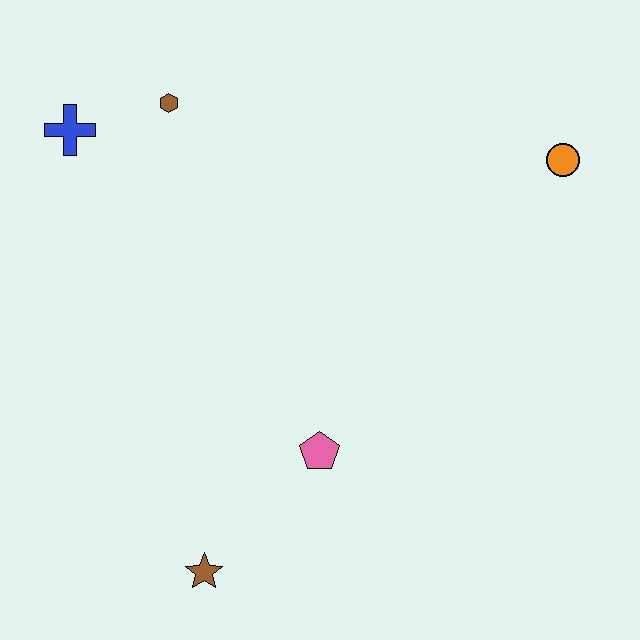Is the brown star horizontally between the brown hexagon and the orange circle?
Yes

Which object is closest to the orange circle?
The pink pentagon is closest to the orange circle.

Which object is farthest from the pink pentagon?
The blue cross is farthest from the pink pentagon.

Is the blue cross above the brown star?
Yes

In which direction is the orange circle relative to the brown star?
The orange circle is above the brown star.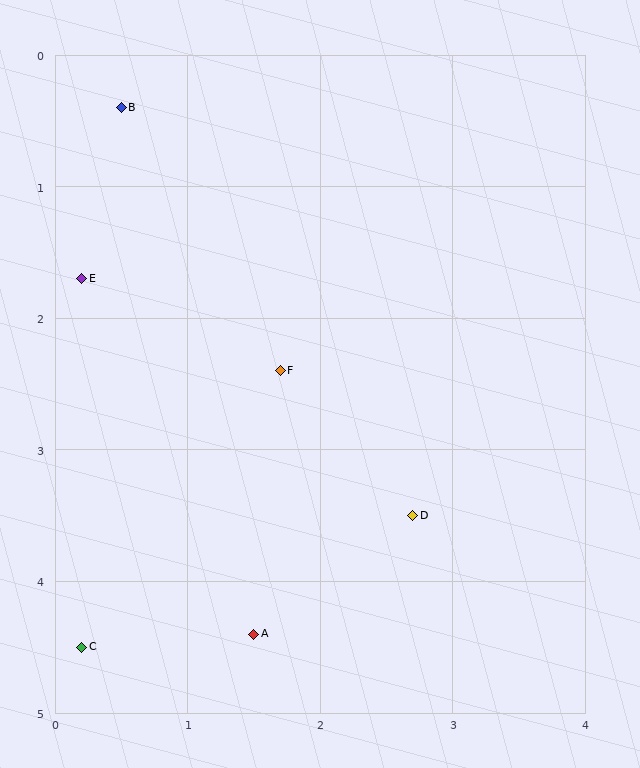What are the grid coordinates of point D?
Point D is at approximately (2.7, 3.5).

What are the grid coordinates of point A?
Point A is at approximately (1.5, 4.4).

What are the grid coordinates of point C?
Point C is at approximately (0.2, 4.5).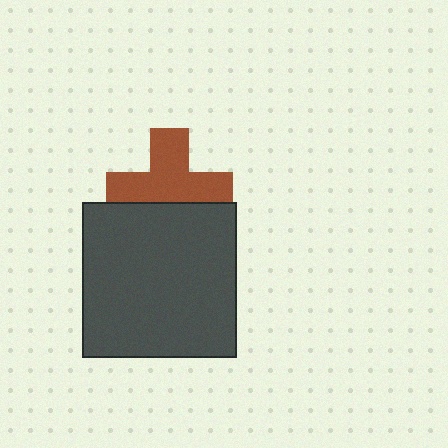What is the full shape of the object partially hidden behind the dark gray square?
The partially hidden object is a brown cross.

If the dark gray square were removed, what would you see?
You would see the complete brown cross.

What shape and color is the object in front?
The object in front is a dark gray square.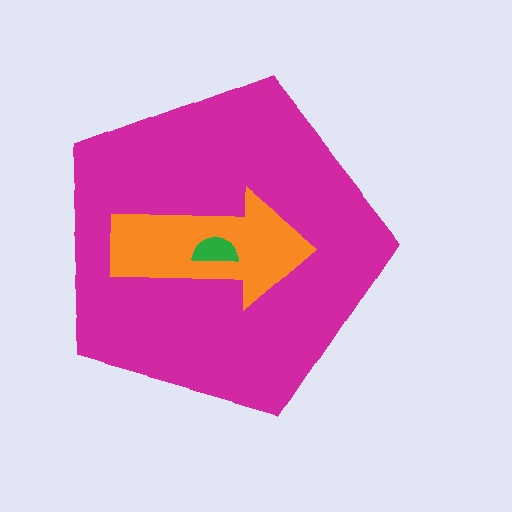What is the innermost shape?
The green semicircle.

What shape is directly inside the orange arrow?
The green semicircle.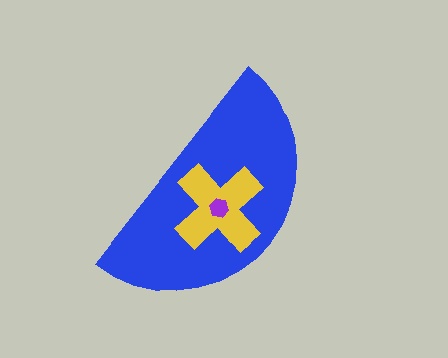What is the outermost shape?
The blue semicircle.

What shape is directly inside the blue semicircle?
The yellow cross.